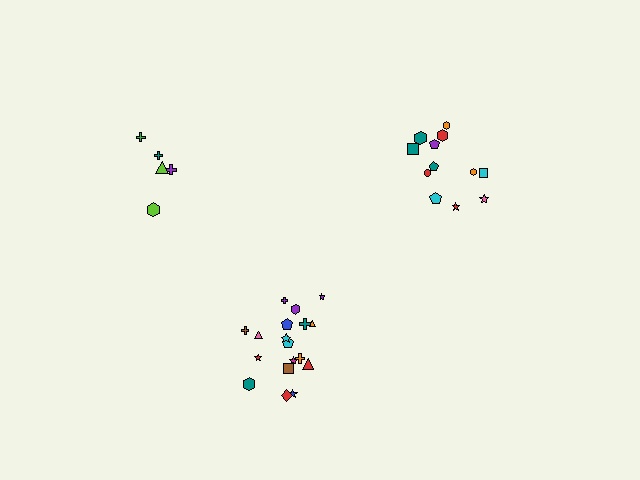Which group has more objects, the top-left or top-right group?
The top-right group.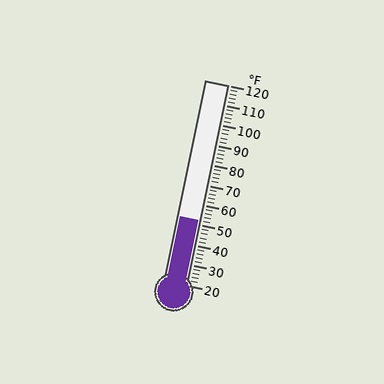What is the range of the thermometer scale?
The thermometer scale ranges from 20°F to 120°F.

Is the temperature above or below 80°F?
The temperature is below 80°F.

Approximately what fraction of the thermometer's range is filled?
The thermometer is filled to approximately 30% of its range.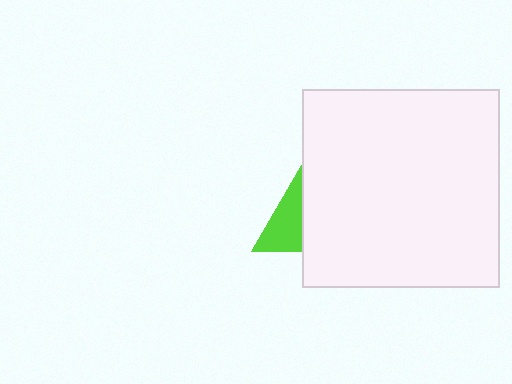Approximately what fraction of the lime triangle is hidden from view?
Roughly 57% of the lime triangle is hidden behind the white square.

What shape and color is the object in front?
The object in front is a white square.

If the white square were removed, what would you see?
You would see the complete lime triangle.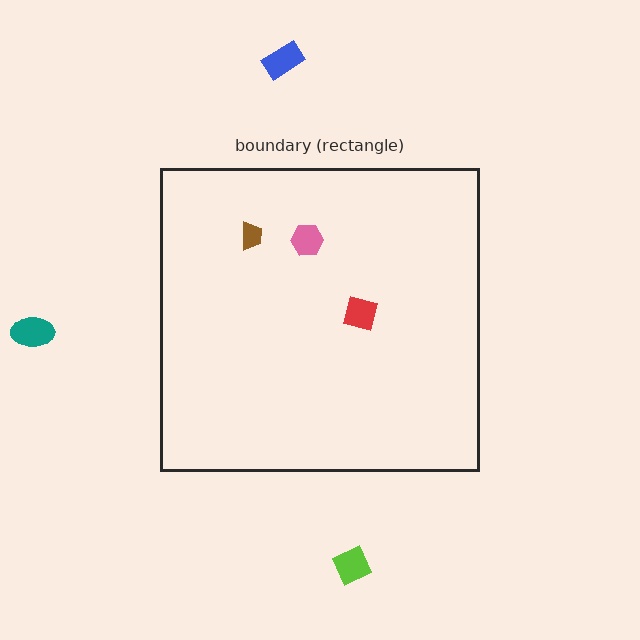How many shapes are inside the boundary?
3 inside, 3 outside.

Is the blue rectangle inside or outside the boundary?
Outside.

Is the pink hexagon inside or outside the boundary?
Inside.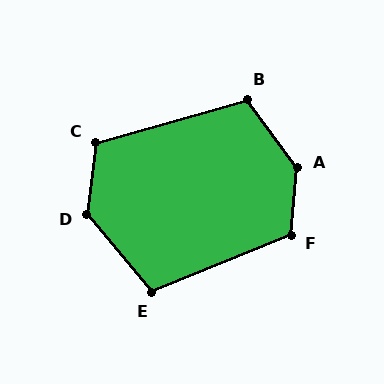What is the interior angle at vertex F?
Approximately 117 degrees (obtuse).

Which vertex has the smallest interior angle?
E, at approximately 108 degrees.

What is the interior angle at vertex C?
Approximately 113 degrees (obtuse).